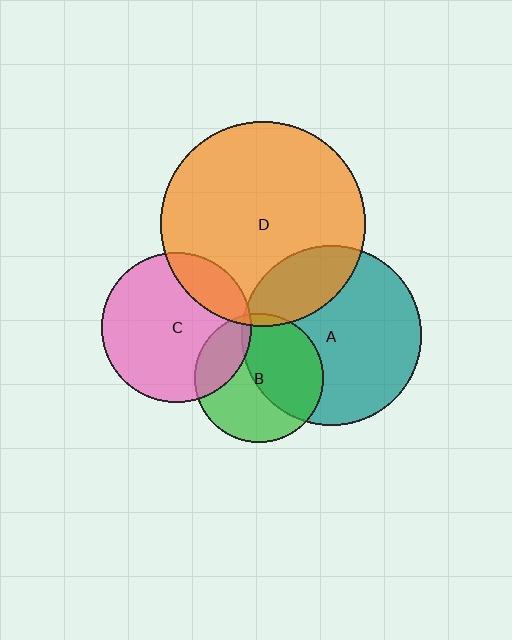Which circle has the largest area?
Circle D (orange).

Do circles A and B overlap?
Yes.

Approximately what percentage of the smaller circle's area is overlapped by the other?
Approximately 50%.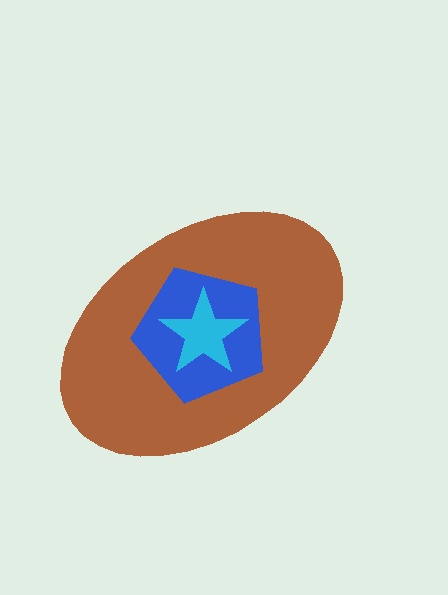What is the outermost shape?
The brown ellipse.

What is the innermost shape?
The cyan star.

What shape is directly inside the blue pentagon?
The cyan star.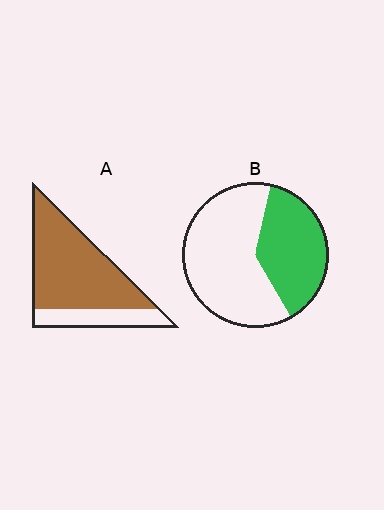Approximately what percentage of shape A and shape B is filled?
A is approximately 75% and B is approximately 40%.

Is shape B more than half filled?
No.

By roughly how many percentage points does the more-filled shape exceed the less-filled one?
By roughly 35 percentage points (A over B).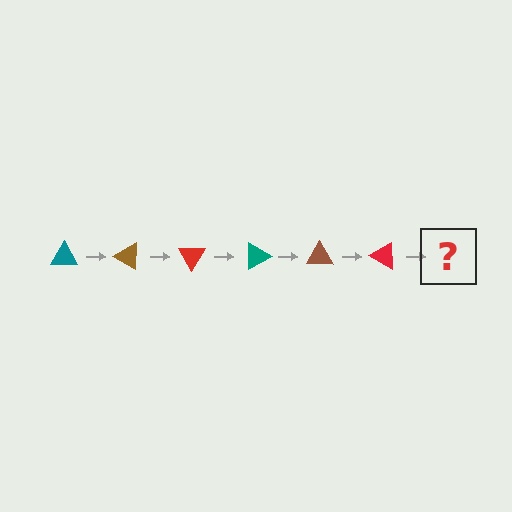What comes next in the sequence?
The next element should be a teal triangle, rotated 180 degrees from the start.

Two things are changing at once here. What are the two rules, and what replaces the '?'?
The two rules are that it rotates 30 degrees each step and the color cycles through teal, brown, and red. The '?' should be a teal triangle, rotated 180 degrees from the start.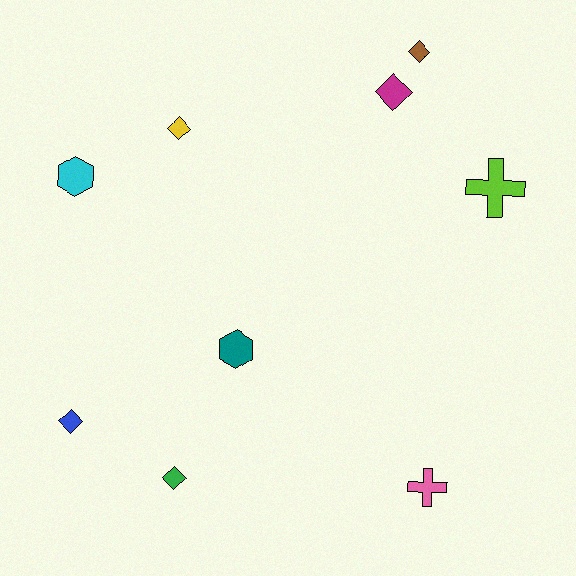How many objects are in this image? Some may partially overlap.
There are 9 objects.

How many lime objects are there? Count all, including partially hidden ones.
There is 1 lime object.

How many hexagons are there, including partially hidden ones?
There are 2 hexagons.